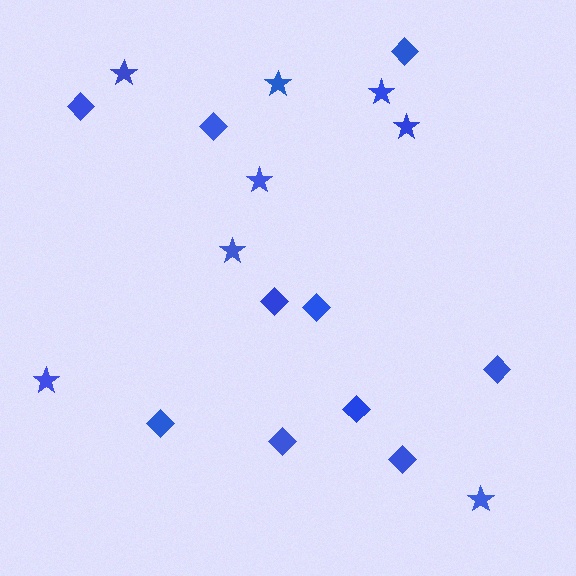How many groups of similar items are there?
There are 2 groups: one group of diamonds (10) and one group of stars (8).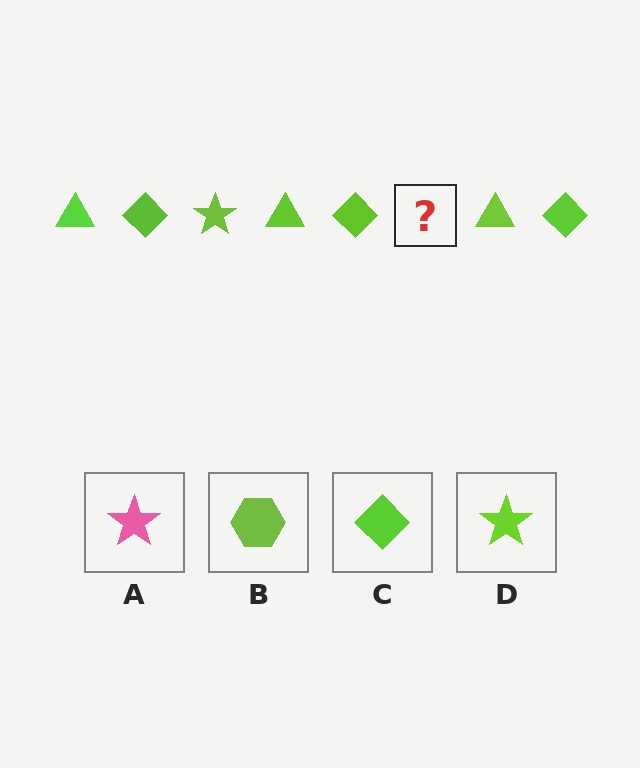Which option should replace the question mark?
Option D.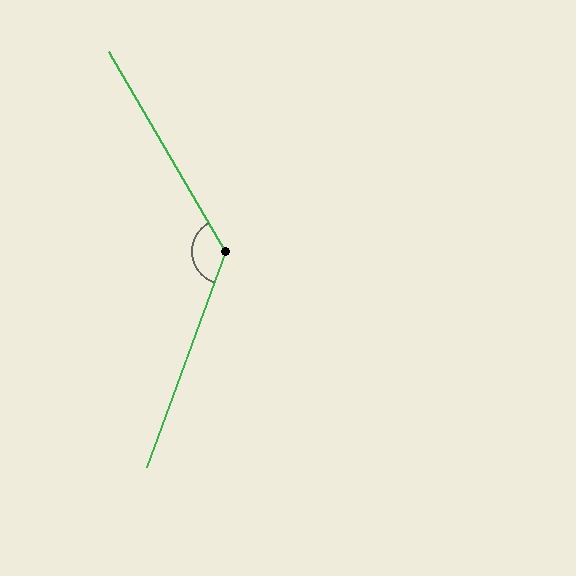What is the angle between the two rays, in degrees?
Approximately 130 degrees.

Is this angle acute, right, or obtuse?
It is obtuse.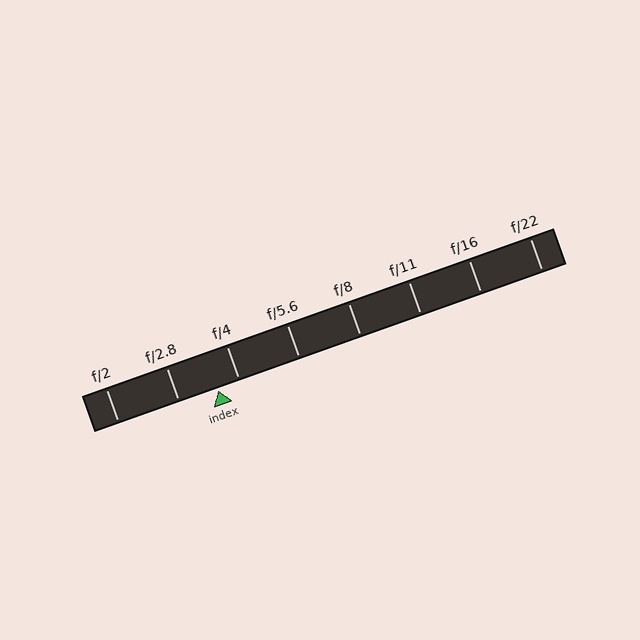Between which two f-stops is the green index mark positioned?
The index mark is between f/2.8 and f/4.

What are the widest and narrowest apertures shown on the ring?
The widest aperture shown is f/2 and the narrowest is f/22.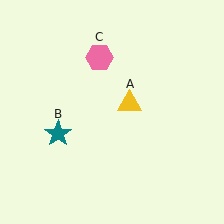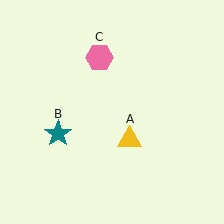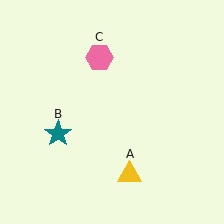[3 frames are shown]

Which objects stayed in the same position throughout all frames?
Teal star (object B) and pink hexagon (object C) remained stationary.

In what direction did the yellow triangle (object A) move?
The yellow triangle (object A) moved down.